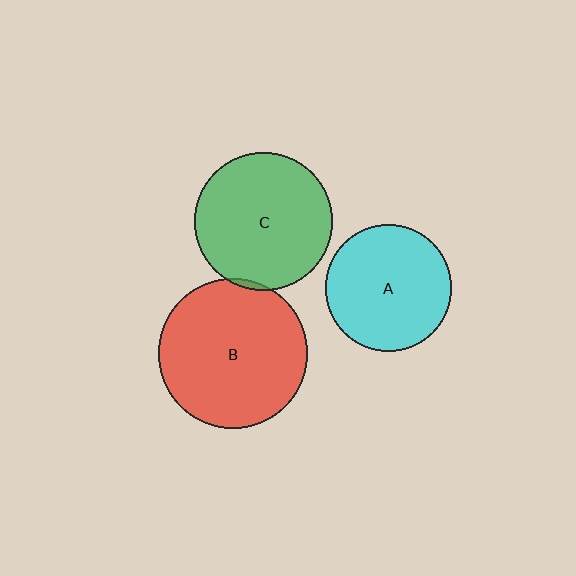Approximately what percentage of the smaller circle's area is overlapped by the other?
Approximately 5%.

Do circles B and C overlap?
Yes.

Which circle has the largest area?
Circle B (red).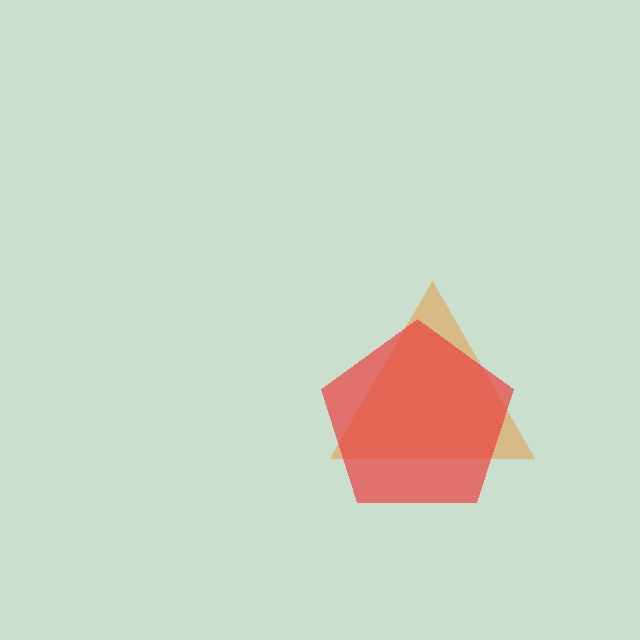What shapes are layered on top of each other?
The layered shapes are: an orange triangle, a red pentagon.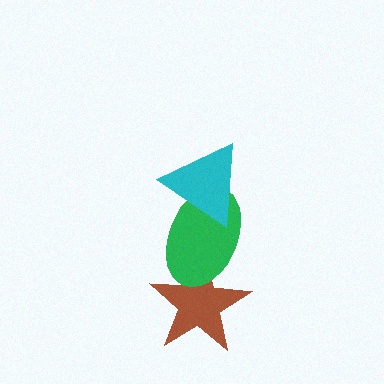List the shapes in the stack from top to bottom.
From top to bottom: the cyan triangle, the green ellipse, the brown star.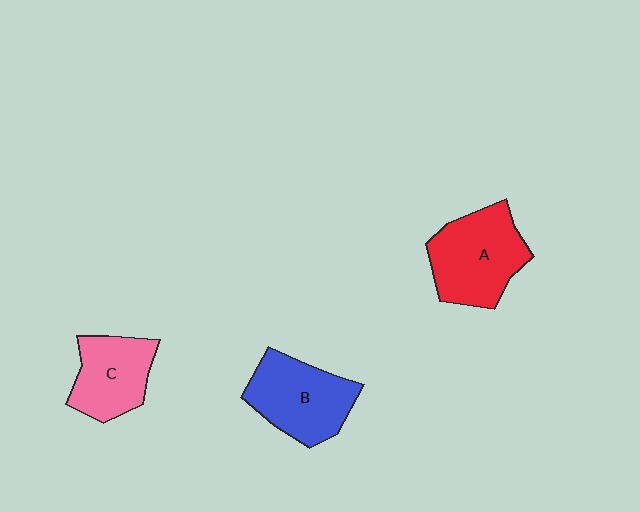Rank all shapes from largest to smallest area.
From largest to smallest: A (red), B (blue), C (pink).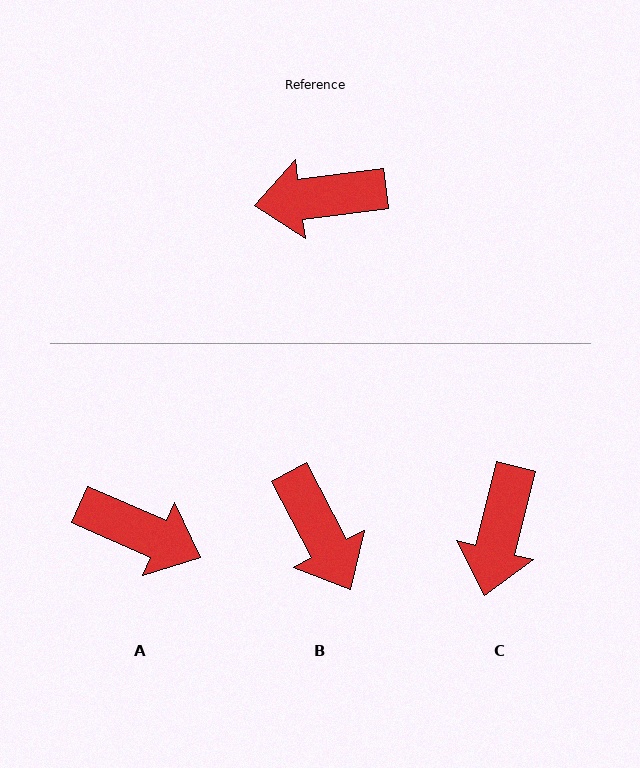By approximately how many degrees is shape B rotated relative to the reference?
Approximately 110 degrees counter-clockwise.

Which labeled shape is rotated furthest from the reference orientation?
A, about 149 degrees away.